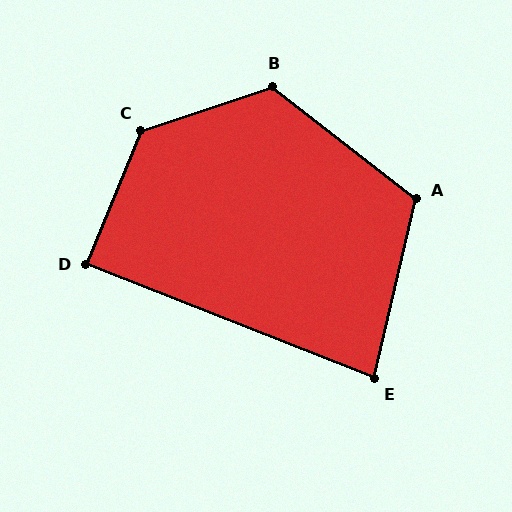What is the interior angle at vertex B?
Approximately 124 degrees (obtuse).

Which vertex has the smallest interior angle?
E, at approximately 82 degrees.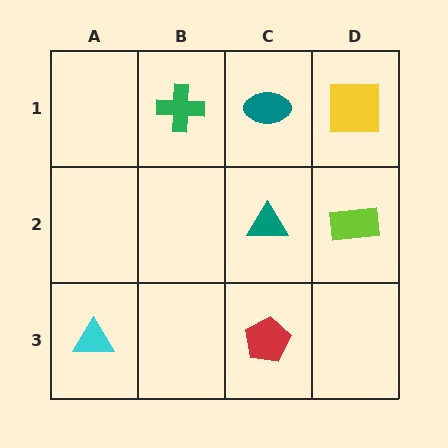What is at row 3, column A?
A cyan triangle.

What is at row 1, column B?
A green cross.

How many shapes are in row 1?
3 shapes.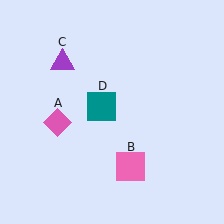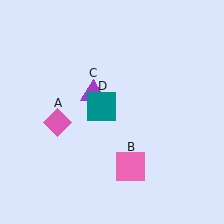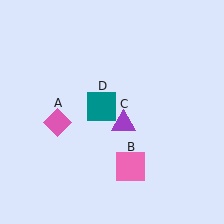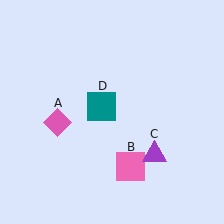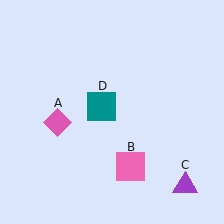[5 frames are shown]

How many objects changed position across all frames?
1 object changed position: purple triangle (object C).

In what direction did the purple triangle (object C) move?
The purple triangle (object C) moved down and to the right.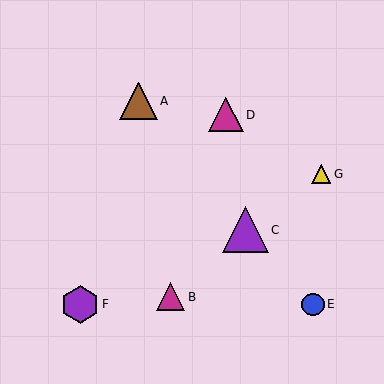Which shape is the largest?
The purple triangle (labeled C) is the largest.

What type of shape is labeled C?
Shape C is a purple triangle.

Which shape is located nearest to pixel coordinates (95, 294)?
The purple hexagon (labeled F) at (80, 305) is nearest to that location.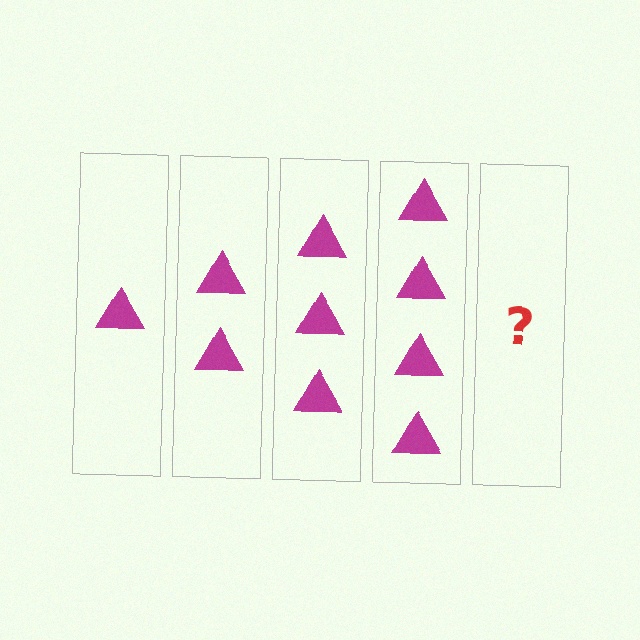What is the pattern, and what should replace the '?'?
The pattern is that each step adds one more triangle. The '?' should be 5 triangles.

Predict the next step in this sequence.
The next step is 5 triangles.